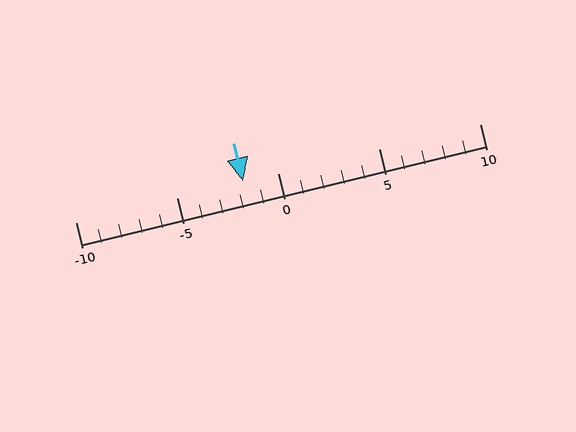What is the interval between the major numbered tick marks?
The major tick marks are spaced 5 units apart.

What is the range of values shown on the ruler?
The ruler shows values from -10 to 10.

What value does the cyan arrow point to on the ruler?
The cyan arrow points to approximately -2.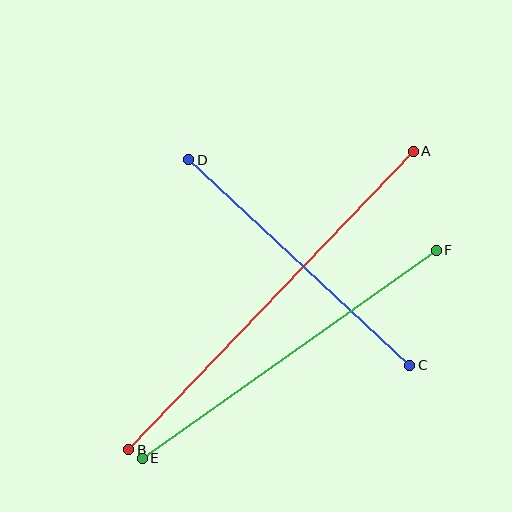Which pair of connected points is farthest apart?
Points A and B are farthest apart.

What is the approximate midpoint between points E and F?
The midpoint is at approximately (289, 354) pixels.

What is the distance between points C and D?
The distance is approximately 302 pixels.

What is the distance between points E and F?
The distance is approximately 361 pixels.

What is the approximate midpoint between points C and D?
The midpoint is at approximately (299, 263) pixels.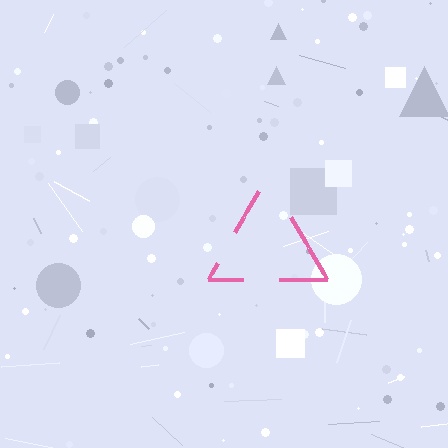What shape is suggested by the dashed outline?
The dashed outline suggests a triangle.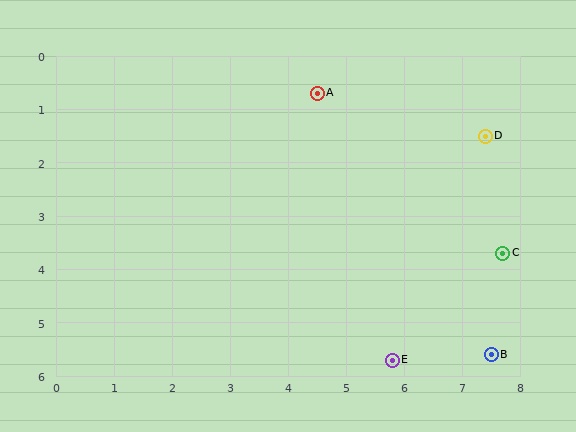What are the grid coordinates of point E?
Point E is at approximately (5.8, 5.7).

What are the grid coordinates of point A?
Point A is at approximately (4.5, 0.7).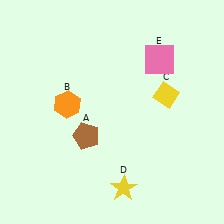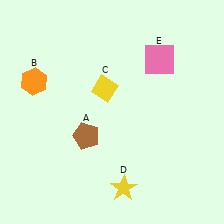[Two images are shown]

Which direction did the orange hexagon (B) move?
The orange hexagon (B) moved left.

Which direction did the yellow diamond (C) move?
The yellow diamond (C) moved left.